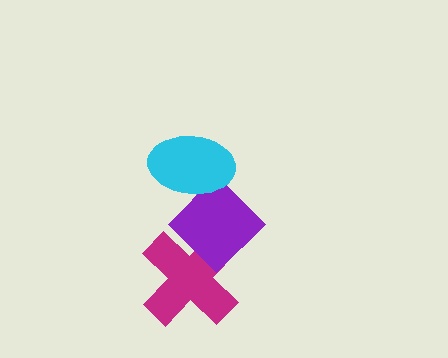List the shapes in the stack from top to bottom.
From top to bottom: the cyan ellipse, the purple diamond, the magenta cross.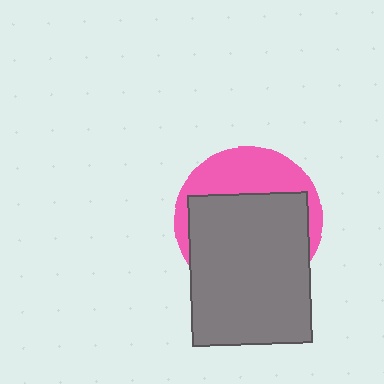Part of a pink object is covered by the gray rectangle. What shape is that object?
It is a circle.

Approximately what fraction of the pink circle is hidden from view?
Roughly 64% of the pink circle is hidden behind the gray rectangle.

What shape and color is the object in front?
The object in front is a gray rectangle.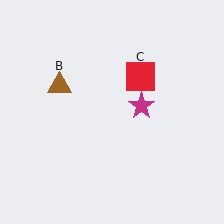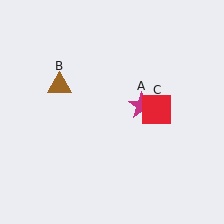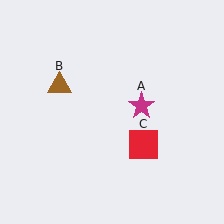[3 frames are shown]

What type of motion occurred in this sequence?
The red square (object C) rotated clockwise around the center of the scene.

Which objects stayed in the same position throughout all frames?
Magenta star (object A) and brown triangle (object B) remained stationary.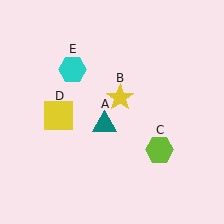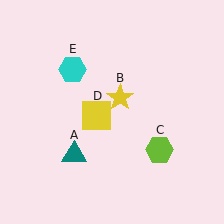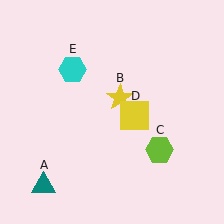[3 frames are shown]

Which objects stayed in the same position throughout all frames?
Yellow star (object B) and lime hexagon (object C) and cyan hexagon (object E) remained stationary.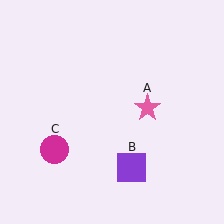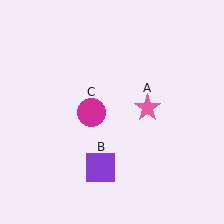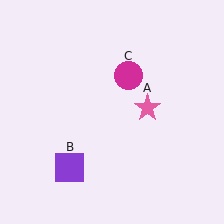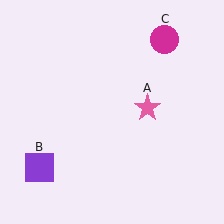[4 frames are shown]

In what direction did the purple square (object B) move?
The purple square (object B) moved left.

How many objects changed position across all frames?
2 objects changed position: purple square (object B), magenta circle (object C).